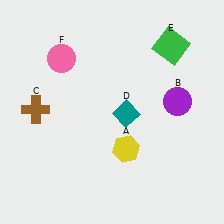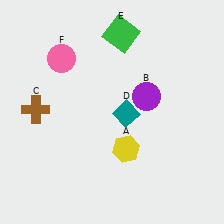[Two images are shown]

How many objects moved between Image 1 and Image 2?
2 objects moved between the two images.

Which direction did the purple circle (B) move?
The purple circle (B) moved left.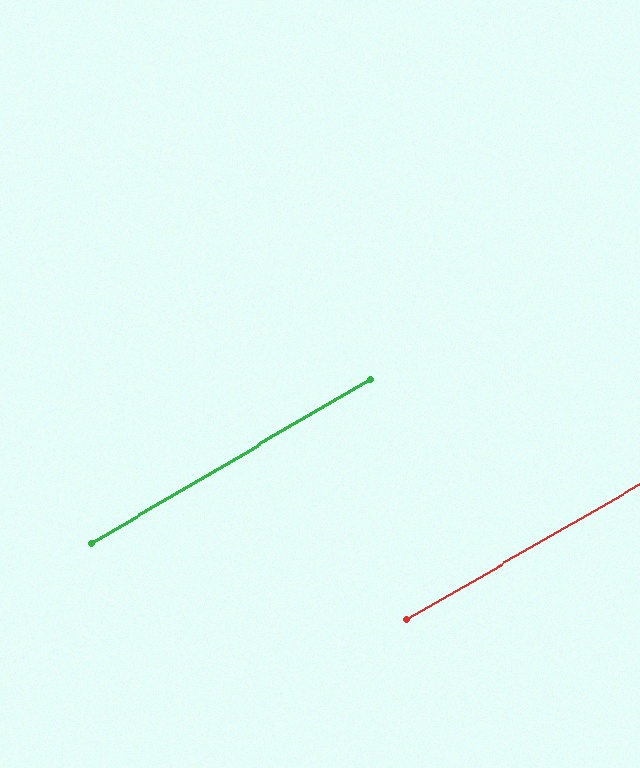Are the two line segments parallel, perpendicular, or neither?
Parallel — their directions differ by only 0.4°.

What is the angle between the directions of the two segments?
Approximately 0 degrees.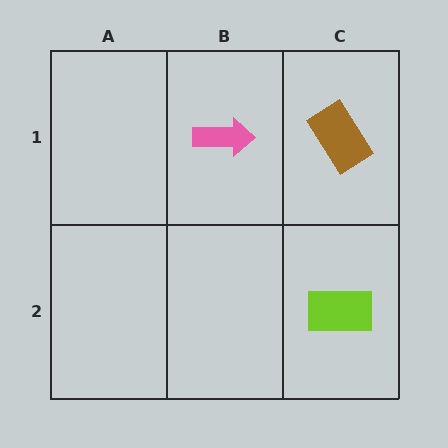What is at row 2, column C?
A lime rectangle.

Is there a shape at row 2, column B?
No, that cell is empty.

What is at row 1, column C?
A brown rectangle.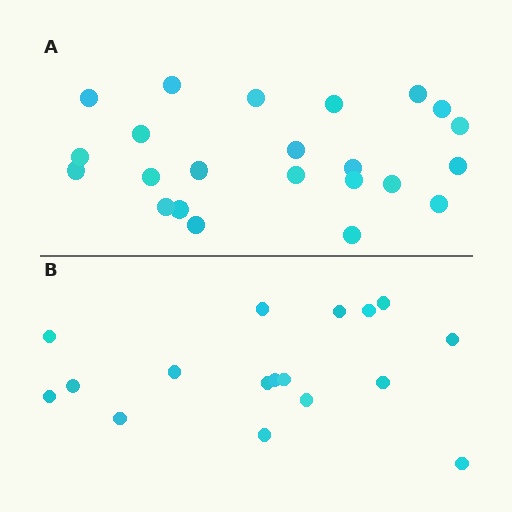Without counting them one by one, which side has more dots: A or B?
Region A (the top region) has more dots.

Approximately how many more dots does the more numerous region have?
Region A has about 6 more dots than region B.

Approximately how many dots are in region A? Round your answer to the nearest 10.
About 20 dots. (The exact count is 23, which rounds to 20.)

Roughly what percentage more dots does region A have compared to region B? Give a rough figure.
About 35% more.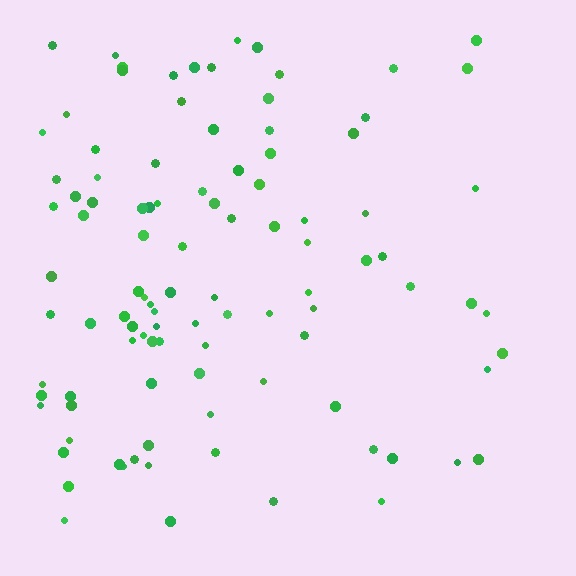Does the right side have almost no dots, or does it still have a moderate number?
Still a moderate number, just noticeably fewer than the left.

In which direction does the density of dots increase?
From right to left, with the left side densest.